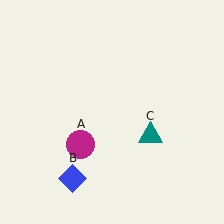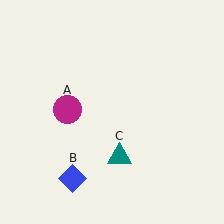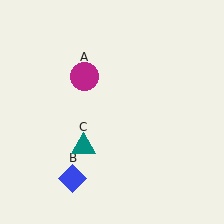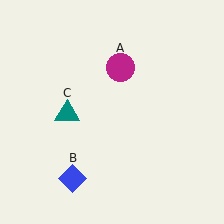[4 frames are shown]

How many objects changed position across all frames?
2 objects changed position: magenta circle (object A), teal triangle (object C).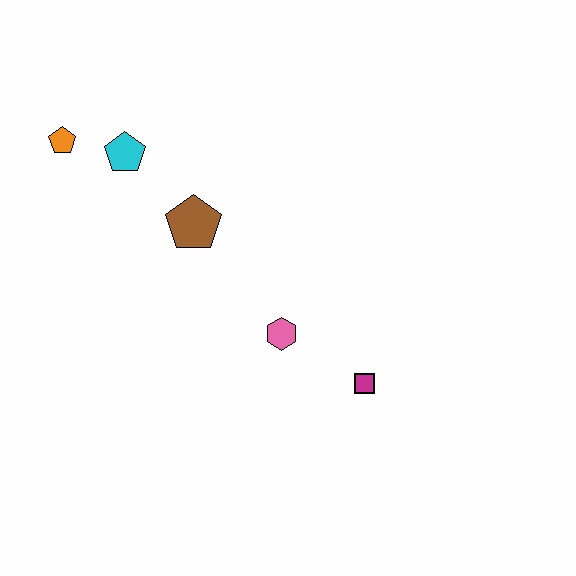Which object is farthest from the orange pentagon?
The magenta square is farthest from the orange pentagon.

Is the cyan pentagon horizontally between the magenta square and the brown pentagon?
No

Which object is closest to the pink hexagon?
The magenta square is closest to the pink hexagon.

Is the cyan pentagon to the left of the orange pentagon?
No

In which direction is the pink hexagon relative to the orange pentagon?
The pink hexagon is to the right of the orange pentagon.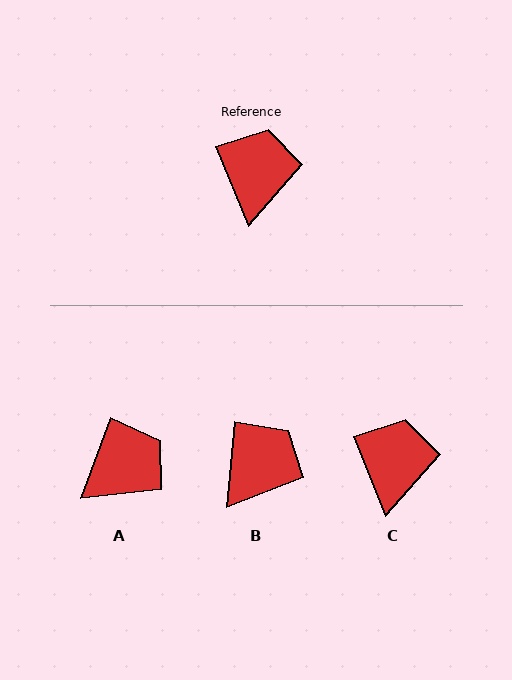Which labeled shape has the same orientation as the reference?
C.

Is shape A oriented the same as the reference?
No, it is off by about 43 degrees.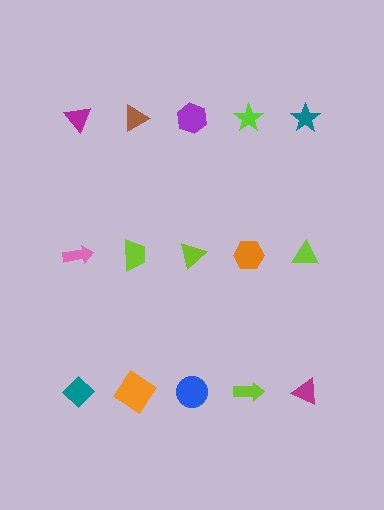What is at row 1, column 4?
A lime star.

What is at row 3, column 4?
A lime arrow.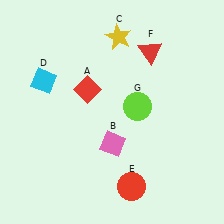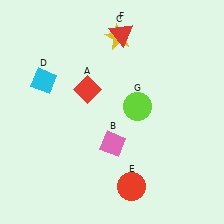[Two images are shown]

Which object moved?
The red triangle (F) moved left.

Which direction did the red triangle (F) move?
The red triangle (F) moved left.